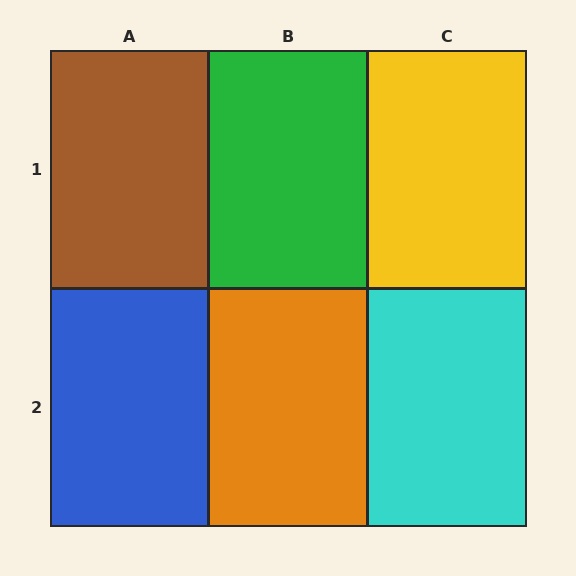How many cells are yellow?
1 cell is yellow.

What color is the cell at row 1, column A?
Brown.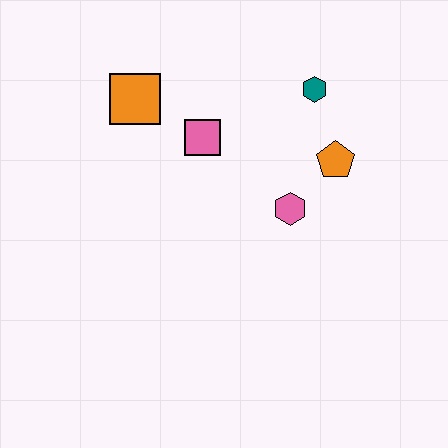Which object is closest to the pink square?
The orange square is closest to the pink square.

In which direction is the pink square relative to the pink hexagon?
The pink square is to the left of the pink hexagon.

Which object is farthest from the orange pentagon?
The orange square is farthest from the orange pentagon.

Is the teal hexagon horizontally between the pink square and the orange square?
No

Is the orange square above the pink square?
Yes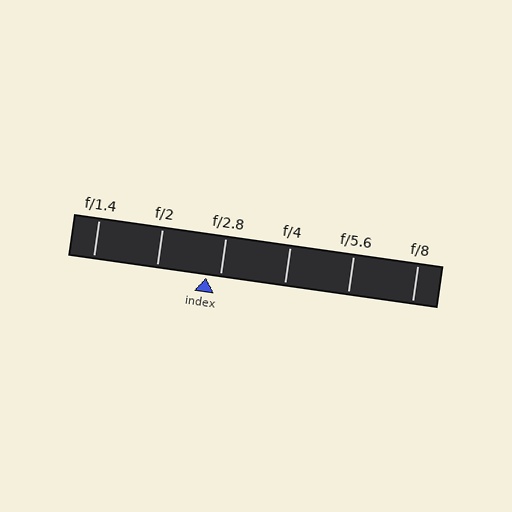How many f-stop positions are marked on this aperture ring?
There are 6 f-stop positions marked.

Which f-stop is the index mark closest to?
The index mark is closest to f/2.8.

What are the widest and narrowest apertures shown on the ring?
The widest aperture shown is f/1.4 and the narrowest is f/8.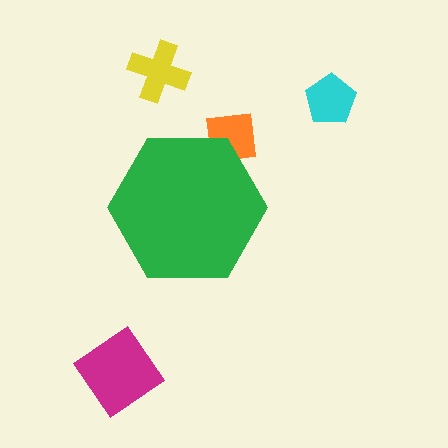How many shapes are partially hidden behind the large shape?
1 shape is partially hidden.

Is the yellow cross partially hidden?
No, the yellow cross is fully visible.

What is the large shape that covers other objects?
A green hexagon.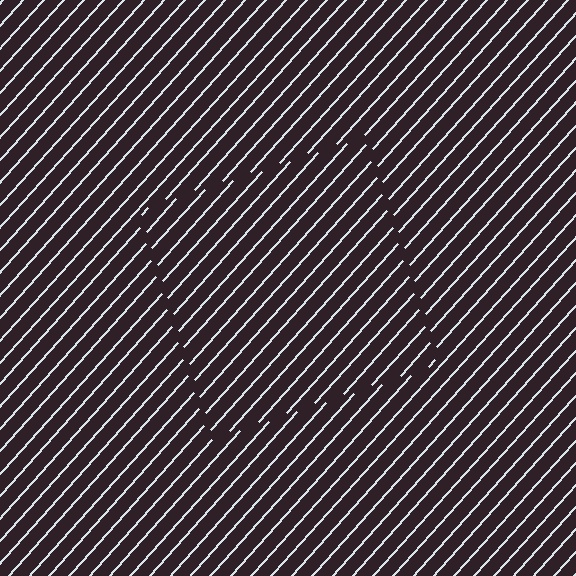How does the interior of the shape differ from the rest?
The interior of the shape contains the same grating, shifted by half a period — the contour is defined by the phase discontinuity where line-ends from the inner and outer gratings abut.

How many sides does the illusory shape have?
4 sides — the line-ends trace a square.